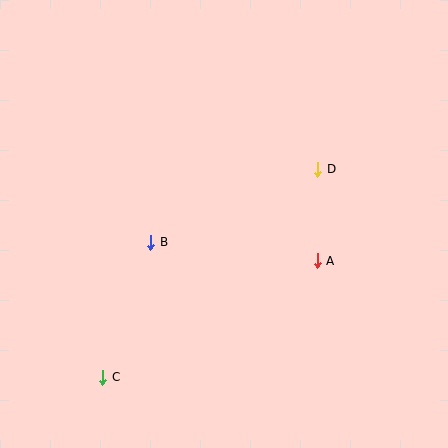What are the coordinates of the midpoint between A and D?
The midpoint between A and D is at (317, 215).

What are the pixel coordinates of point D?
Point D is at (318, 169).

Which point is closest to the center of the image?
Point B at (151, 242) is closest to the center.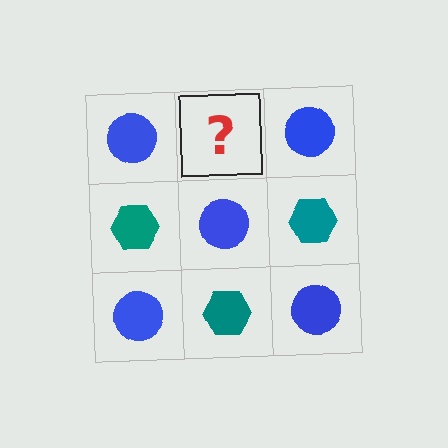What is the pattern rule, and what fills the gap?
The rule is that it alternates blue circle and teal hexagon in a checkerboard pattern. The gap should be filled with a teal hexagon.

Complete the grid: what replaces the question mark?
The question mark should be replaced with a teal hexagon.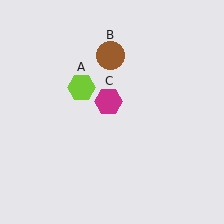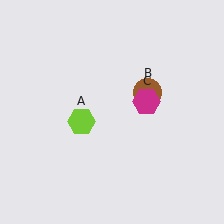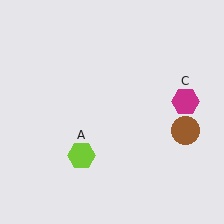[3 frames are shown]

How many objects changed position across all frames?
3 objects changed position: lime hexagon (object A), brown circle (object B), magenta hexagon (object C).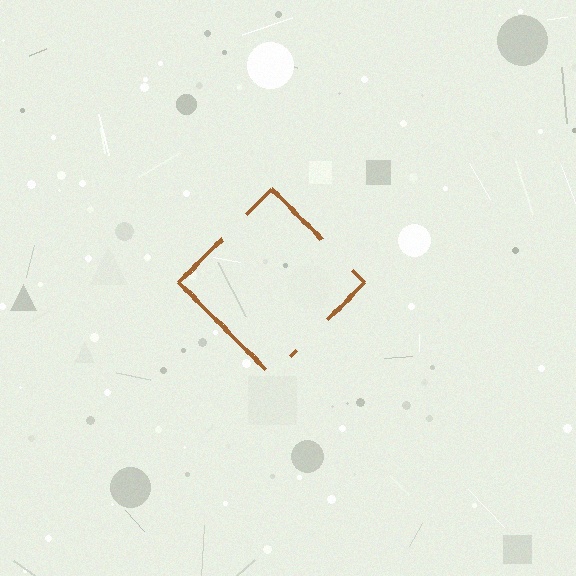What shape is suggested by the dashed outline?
The dashed outline suggests a diamond.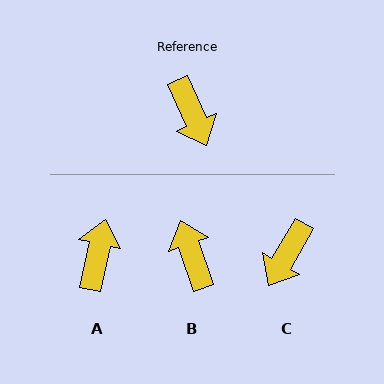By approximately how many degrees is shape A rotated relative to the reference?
Approximately 144 degrees counter-clockwise.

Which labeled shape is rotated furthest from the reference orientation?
B, about 175 degrees away.